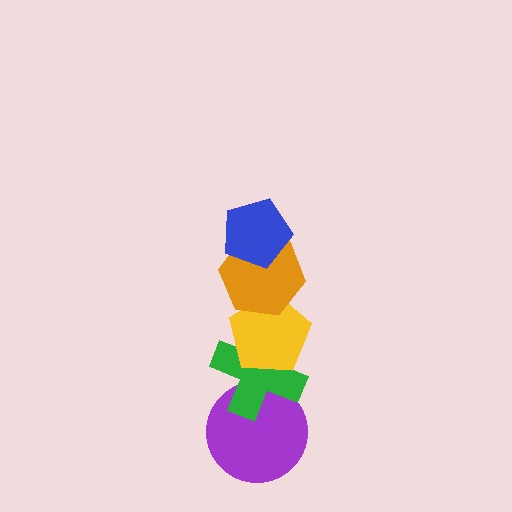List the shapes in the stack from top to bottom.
From top to bottom: the blue pentagon, the orange hexagon, the yellow pentagon, the green cross, the purple circle.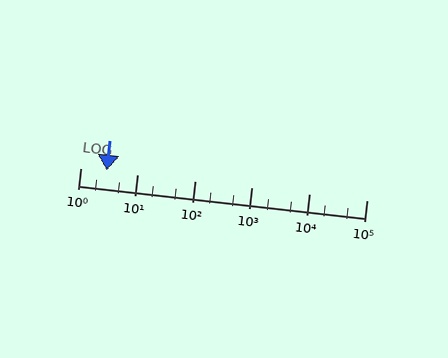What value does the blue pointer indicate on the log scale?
The pointer indicates approximately 2.9.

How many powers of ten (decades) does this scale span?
The scale spans 5 decades, from 1 to 100000.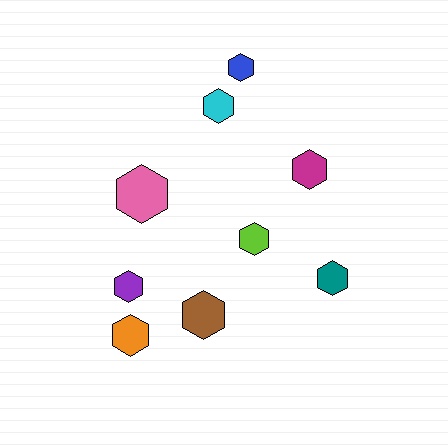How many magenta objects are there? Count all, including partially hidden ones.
There is 1 magenta object.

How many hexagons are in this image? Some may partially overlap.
There are 9 hexagons.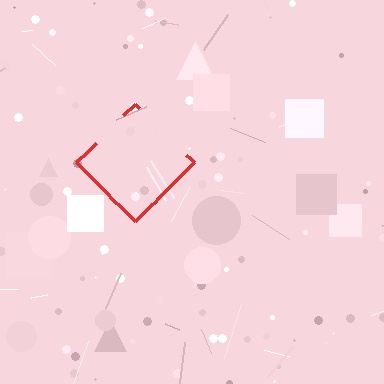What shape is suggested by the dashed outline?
The dashed outline suggests a diamond.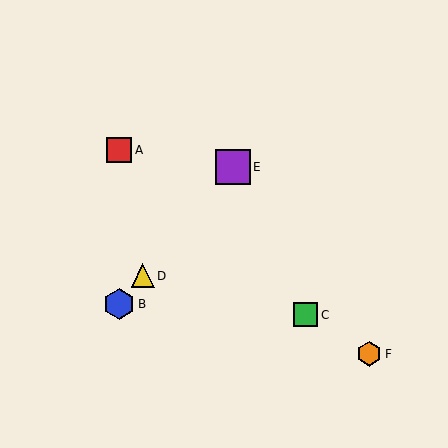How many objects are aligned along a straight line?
3 objects (B, D, E) are aligned along a straight line.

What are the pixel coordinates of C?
Object C is at (306, 315).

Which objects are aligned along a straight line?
Objects B, D, E are aligned along a straight line.